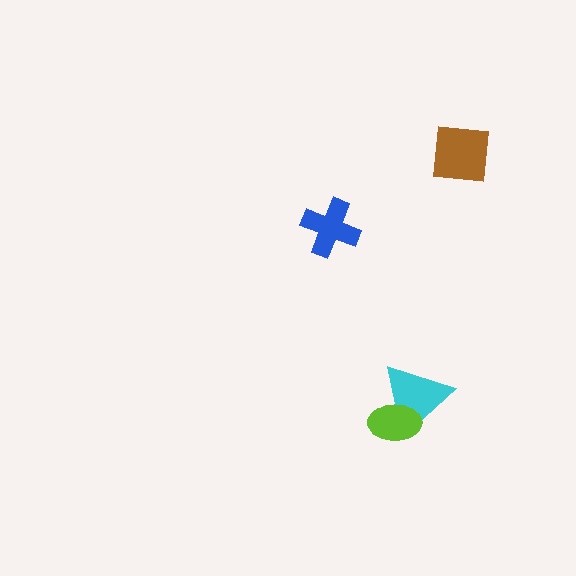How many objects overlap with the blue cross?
0 objects overlap with the blue cross.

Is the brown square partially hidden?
No, no other shape covers it.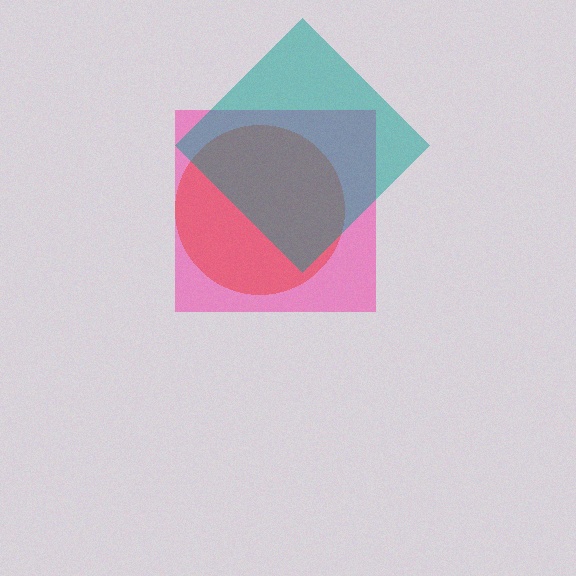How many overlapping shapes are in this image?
There are 3 overlapping shapes in the image.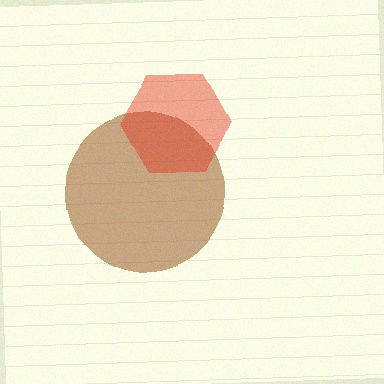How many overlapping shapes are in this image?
There are 2 overlapping shapes in the image.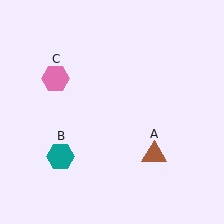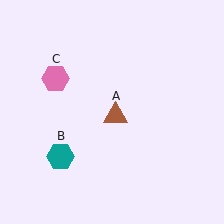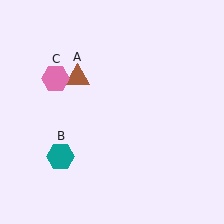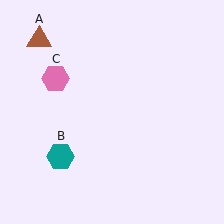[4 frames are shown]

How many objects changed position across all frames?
1 object changed position: brown triangle (object A).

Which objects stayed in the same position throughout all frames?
Teal hexagon (object B) and pink hexagon (object C) remained stationary.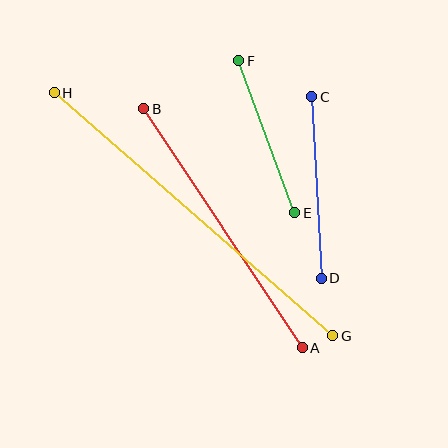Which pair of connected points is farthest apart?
Points G and H are farthest apart.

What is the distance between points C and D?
The distance is approximately 181 pixels.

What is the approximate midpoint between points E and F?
The midpoint is at approximately (267, 137) pixels.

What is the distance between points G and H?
The distance is approximately 370 pixels.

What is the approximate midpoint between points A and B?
The midpoint is at approximately (223, 228) pixels.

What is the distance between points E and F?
The distance is approximately 162 pixels.